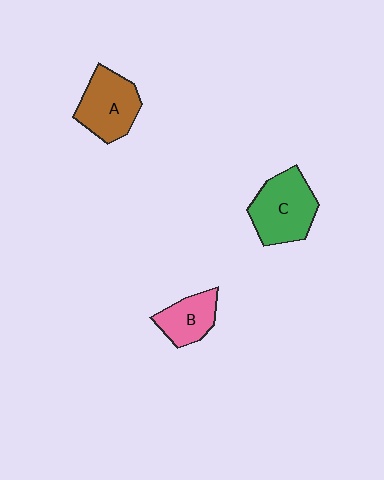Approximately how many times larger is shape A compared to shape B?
Approximately 1.4 times.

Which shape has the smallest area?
Shape B (pink).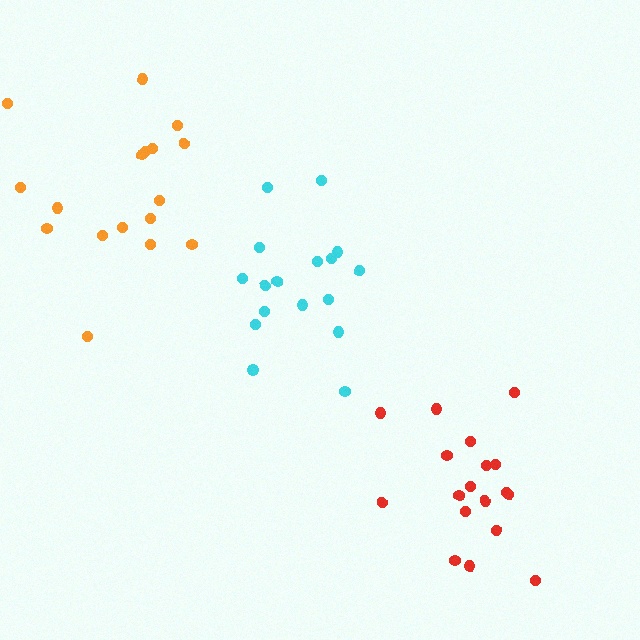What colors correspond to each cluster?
The clusters are colored: cyan, red, orange.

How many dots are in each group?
Group 1: 17 dots, Group 2: 18 dots, Group 3: 17 dots (52 total).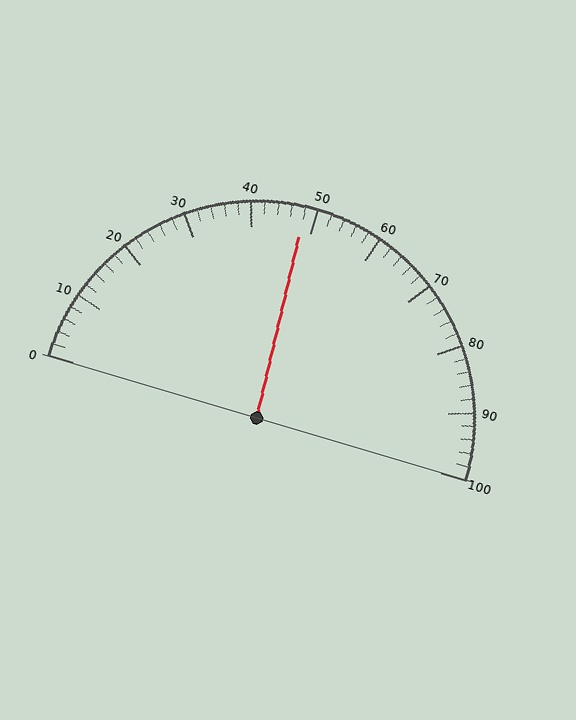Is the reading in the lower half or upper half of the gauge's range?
The reading is in the lower half of the range (0 to 100).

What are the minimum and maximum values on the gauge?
The gauge ranges from 0 to 100.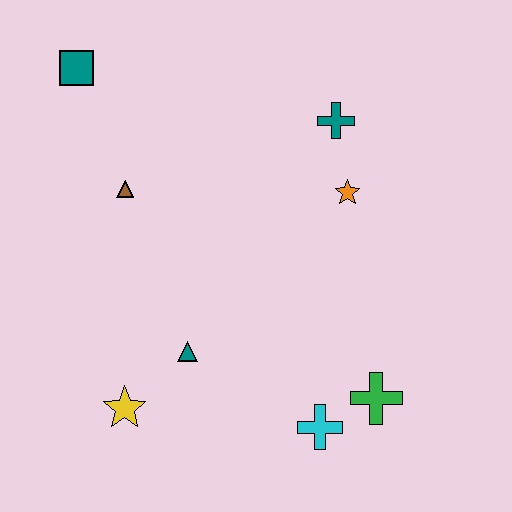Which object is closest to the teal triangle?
The yellow star is closest to the teal triangle.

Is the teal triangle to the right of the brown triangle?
Yes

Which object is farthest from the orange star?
The yellow star is farthest from the orange star.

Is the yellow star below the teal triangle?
Yes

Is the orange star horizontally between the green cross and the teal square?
Yes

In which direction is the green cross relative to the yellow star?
The green cross is to the right of the yellow star.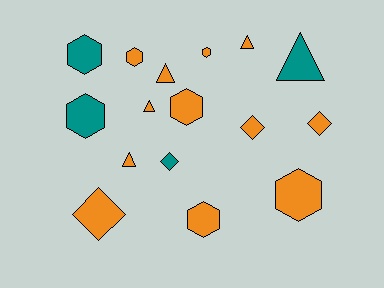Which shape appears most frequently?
Hexagon, with 7 objects.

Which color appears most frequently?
Orange, with 12 objects.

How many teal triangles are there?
There is 1 teal triangle.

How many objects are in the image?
There are 16 objects.